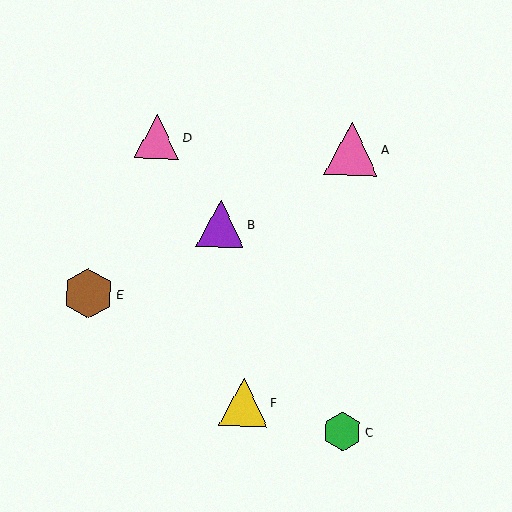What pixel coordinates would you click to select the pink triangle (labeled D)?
Click at (157, 137) to select the pink triangle D.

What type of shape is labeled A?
Shape A is a pink triangle.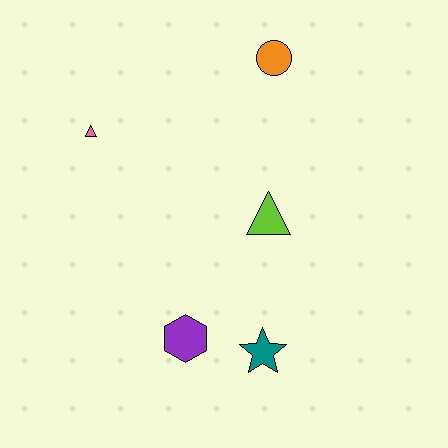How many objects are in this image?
There are 5 objects.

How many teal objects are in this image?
There is 1 teal object.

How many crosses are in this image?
There are no crosses.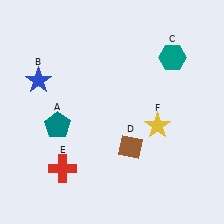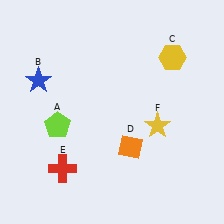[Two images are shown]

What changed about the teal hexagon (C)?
In Image 1, C is teal. In Image 2, it changed to yellow.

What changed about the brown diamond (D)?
In Image 1, D is brown. In Image 2, it changed to orange.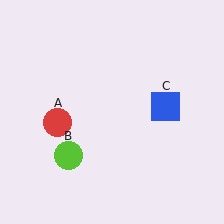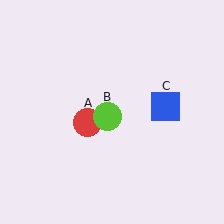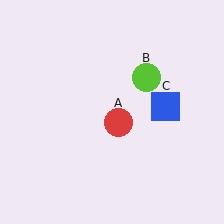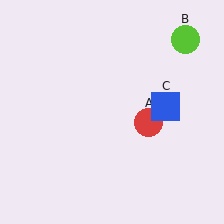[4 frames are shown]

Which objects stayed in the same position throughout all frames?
Blue square (object C) remained stationary.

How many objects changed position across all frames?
2 objects changed position: red circle (object A), lime circle (object B).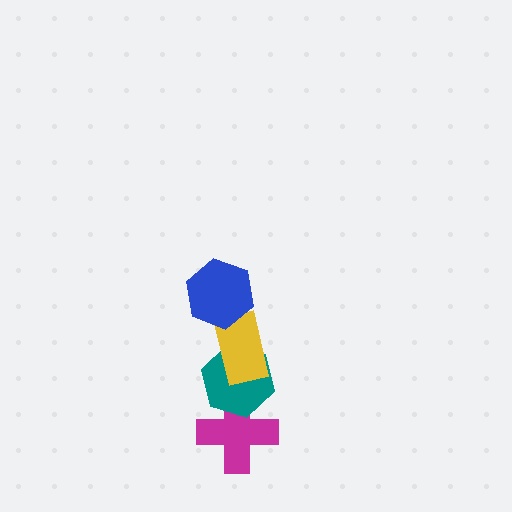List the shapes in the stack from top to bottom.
From top to bottom: the blue hexagon, the yellow rectangle, the teal hexagon, the magenta cross.